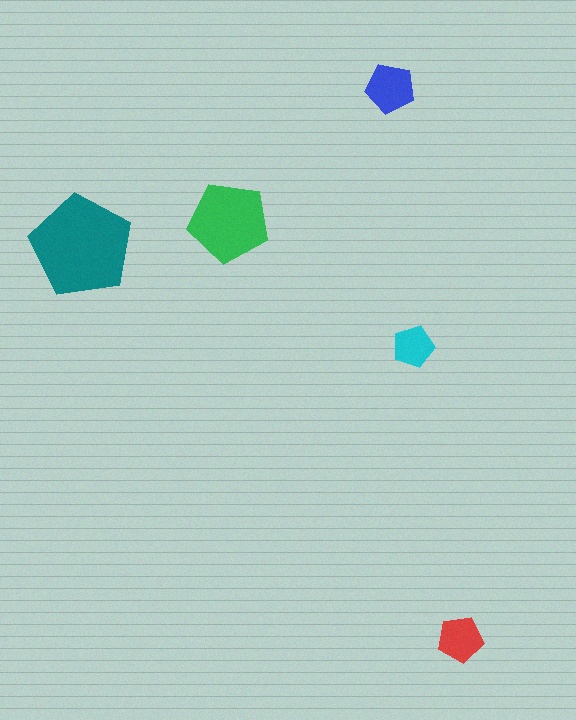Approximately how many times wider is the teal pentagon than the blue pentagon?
About 2 times wider.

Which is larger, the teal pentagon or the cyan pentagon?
The teal one.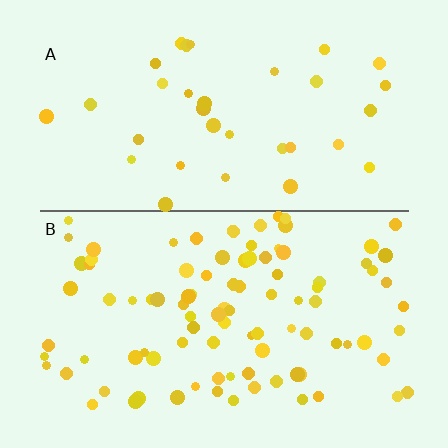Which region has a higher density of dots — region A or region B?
B (the bottom).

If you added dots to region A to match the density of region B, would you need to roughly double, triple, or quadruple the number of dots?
Approximately triple.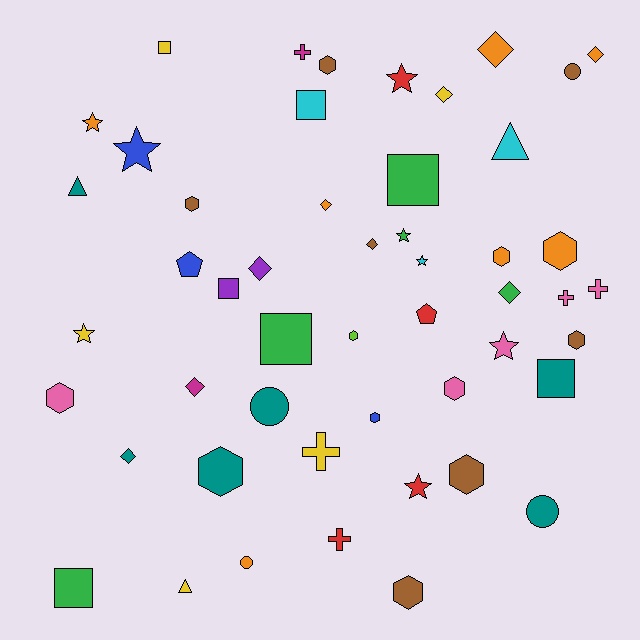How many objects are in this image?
There are 50 objects.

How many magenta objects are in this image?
There are 2 magenta objects.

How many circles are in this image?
There are 4 circles.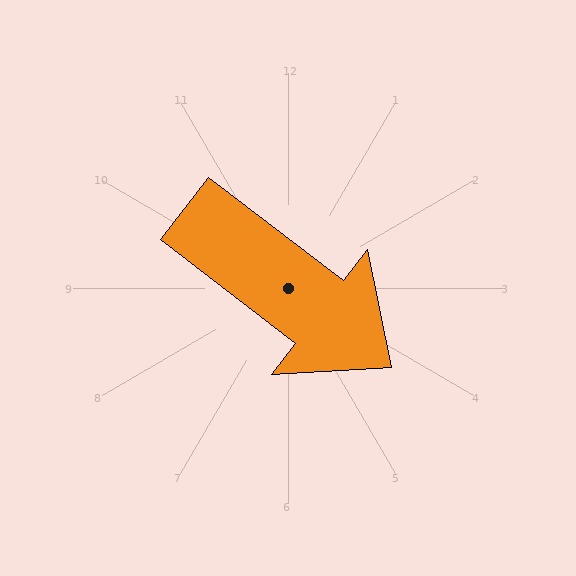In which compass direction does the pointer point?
Southeast.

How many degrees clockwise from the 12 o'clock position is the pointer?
Approximately 128 degrees.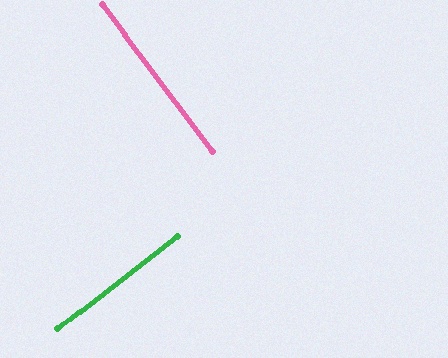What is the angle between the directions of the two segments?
Approximately 89 degrees.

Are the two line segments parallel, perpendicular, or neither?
Perpendicular — they meet at approximately 89°.